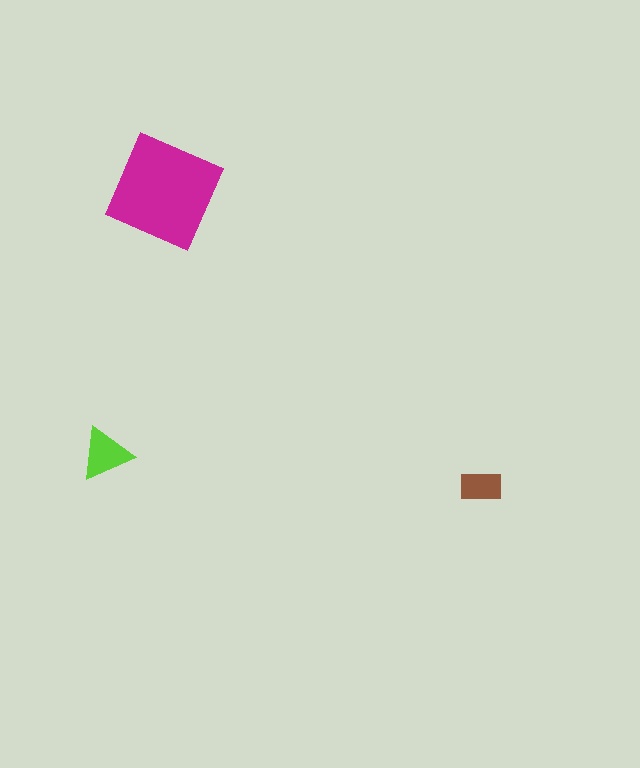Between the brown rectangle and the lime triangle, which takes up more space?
The lime triangle.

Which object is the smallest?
The brown rectangle.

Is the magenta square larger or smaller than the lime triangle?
Larger.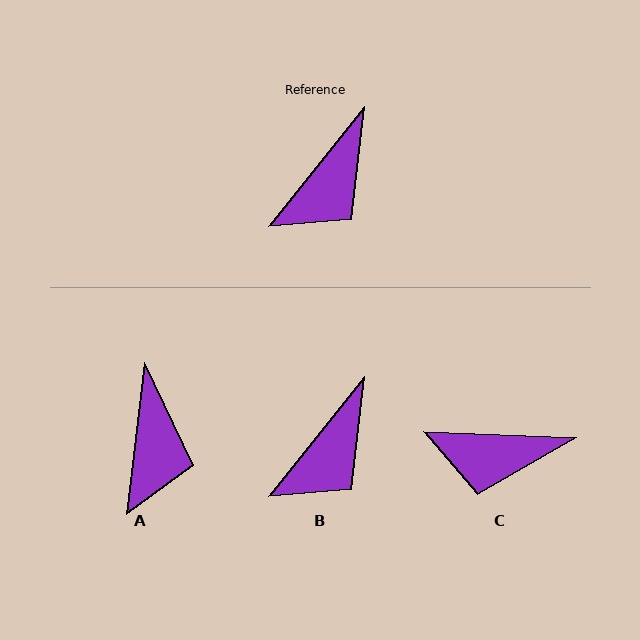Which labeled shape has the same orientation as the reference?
B.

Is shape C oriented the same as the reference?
No, it is off by about 54 degrees.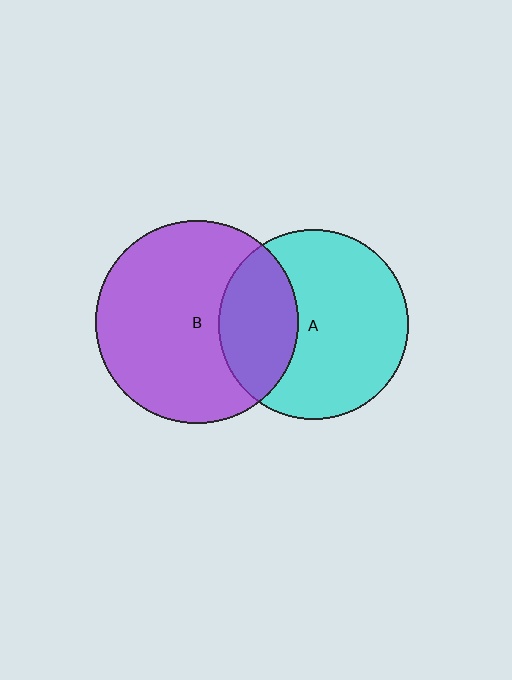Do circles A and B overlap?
Yes.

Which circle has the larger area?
Circle B (purple).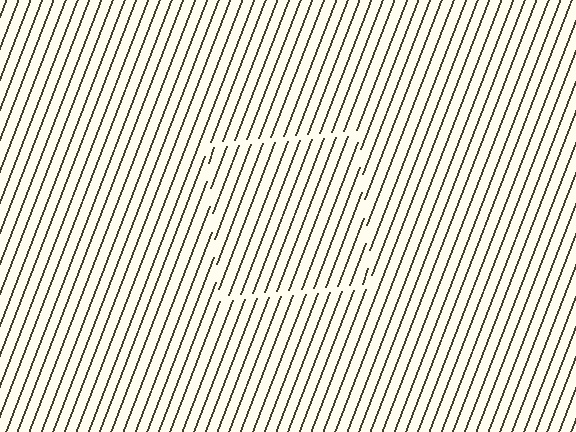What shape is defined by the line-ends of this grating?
An illusory square. The interior of the shape contains the same grating, shifted by half a period — the contour is defined by the phase discontinuity where line-ends from the inner and outer gratings abut.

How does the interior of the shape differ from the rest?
The interior of the shape contains the same grating, shifted by half a period — the contour is defined by the phase discontinuity where line-ends from the inner and outer gratings abut.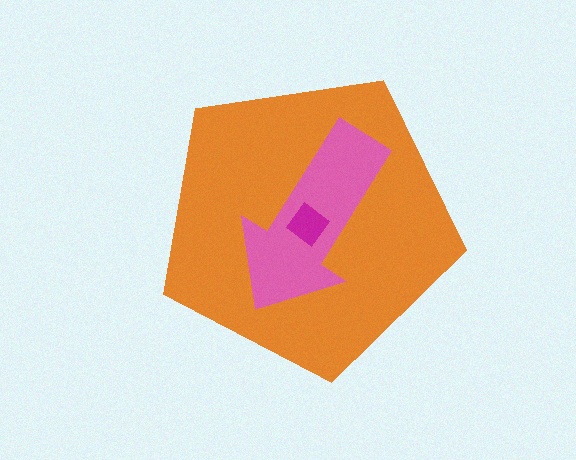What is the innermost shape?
The magenta diamond.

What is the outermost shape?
The orange pentagon.